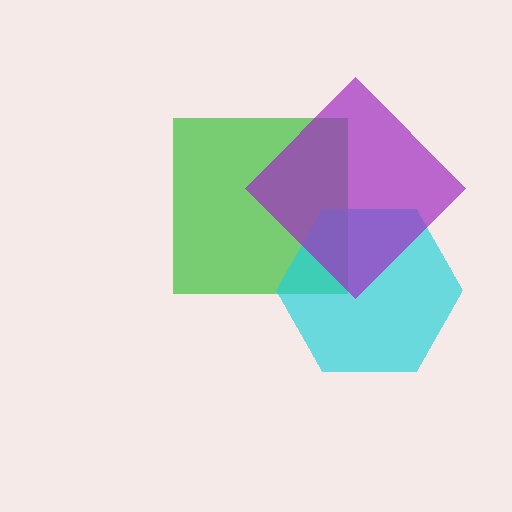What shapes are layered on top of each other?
The layered shapes are: a green square, a cyan hexagon, a purple diamond.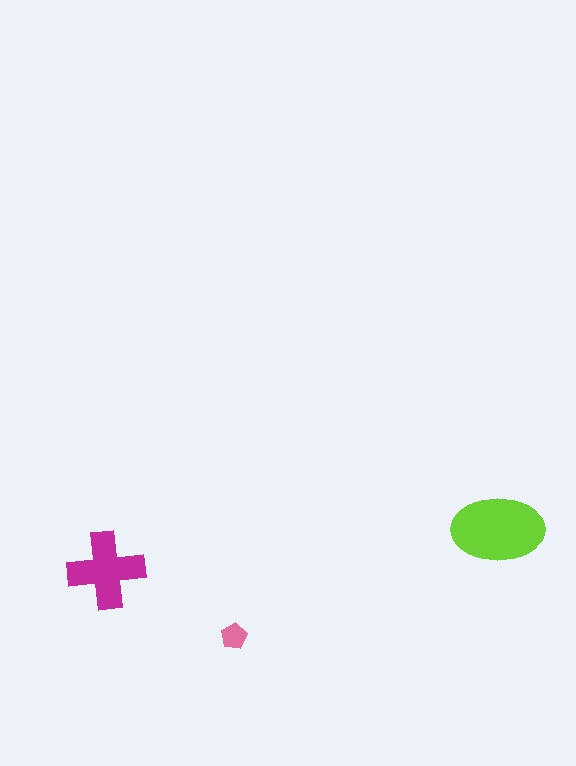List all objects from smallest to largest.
The pink pentagon, the magenta cross, the lime ellipse.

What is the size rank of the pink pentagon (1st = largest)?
3rd.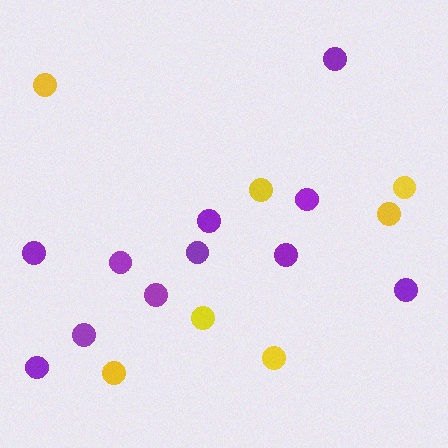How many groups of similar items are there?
There are 2 groups: one group of yellow circles (7) and one group of purple circles (11).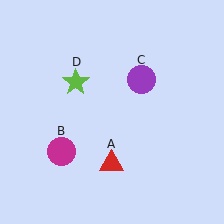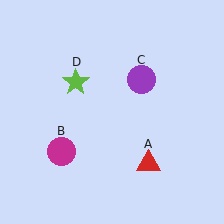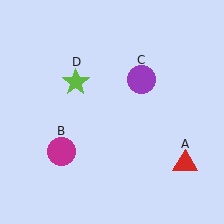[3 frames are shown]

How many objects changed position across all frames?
1 object changed position: red triangle (object A).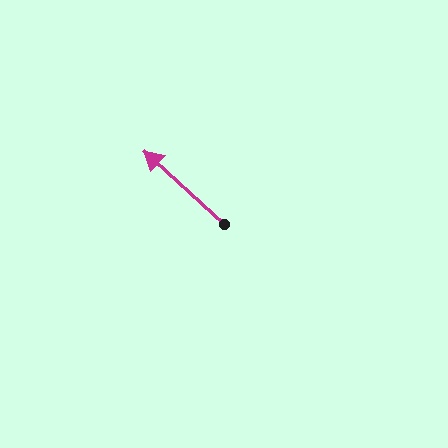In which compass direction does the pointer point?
Northwest.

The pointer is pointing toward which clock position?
Roughly 10 o'clock.